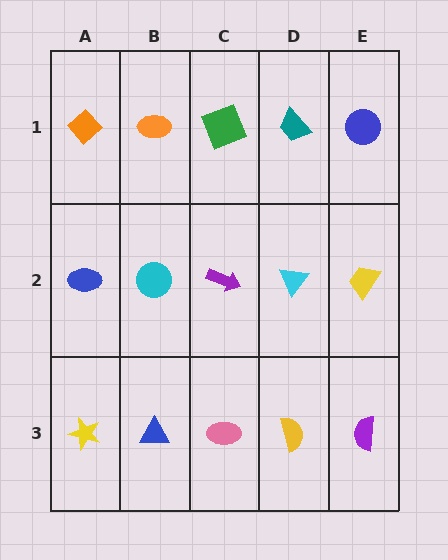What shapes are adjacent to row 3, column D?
A cyan triangle (row 2, column D), a pink ellipse (row 3, column C), a purple semicircle (row 3, column E).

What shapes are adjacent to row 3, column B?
A cyan circle (row 2, column B), a yellow star (row 3, column A), a pink ellipse (row 3, column C).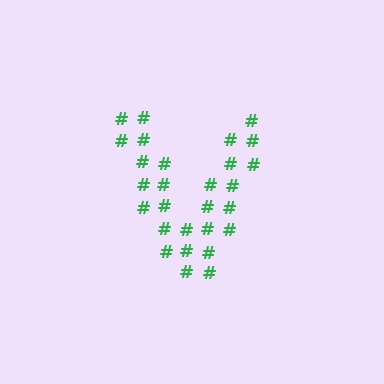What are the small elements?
The small elements are hash symbols.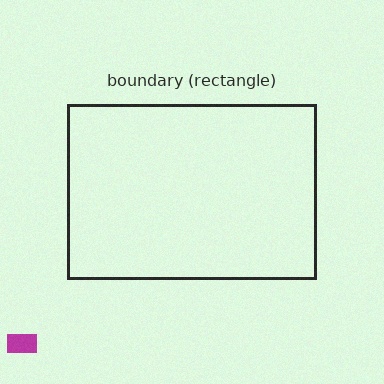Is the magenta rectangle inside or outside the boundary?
Outside.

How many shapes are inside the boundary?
0 inside, 1 outside.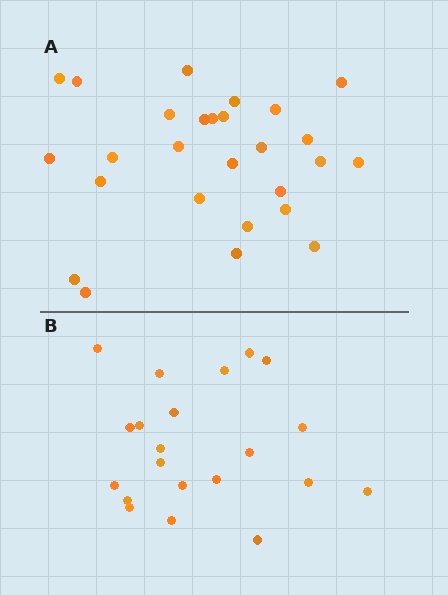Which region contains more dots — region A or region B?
Region A (the top region) has more dots.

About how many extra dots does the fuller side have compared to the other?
Region A has about 6 more dots than region B.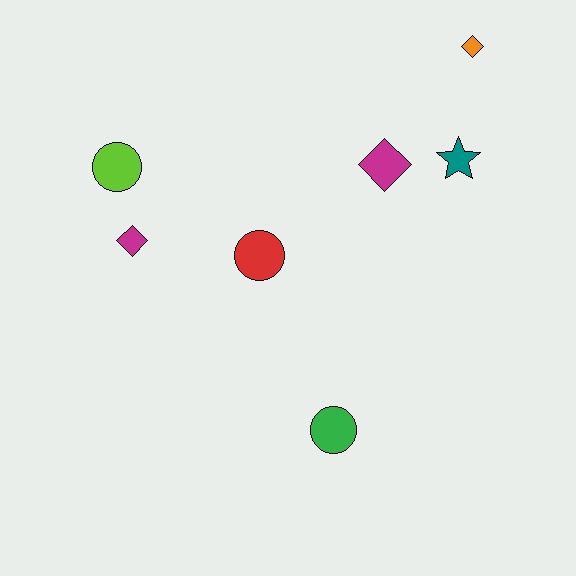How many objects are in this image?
There are 7 objects.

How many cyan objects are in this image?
There are no cyan objects.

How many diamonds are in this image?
There are 3 diamonds.